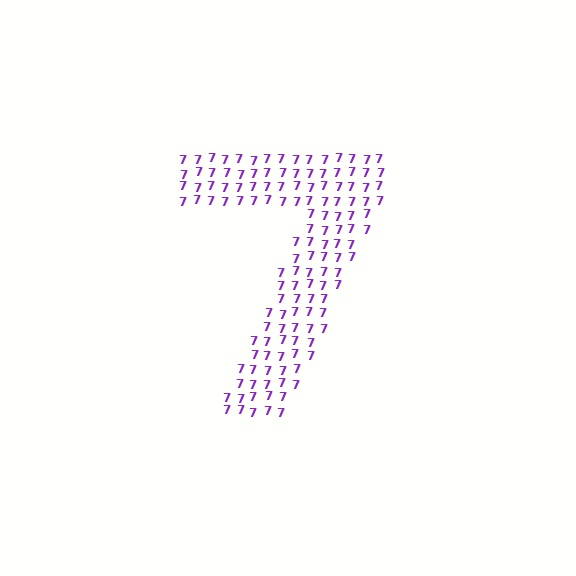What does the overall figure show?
The overall figure shows the digit 7.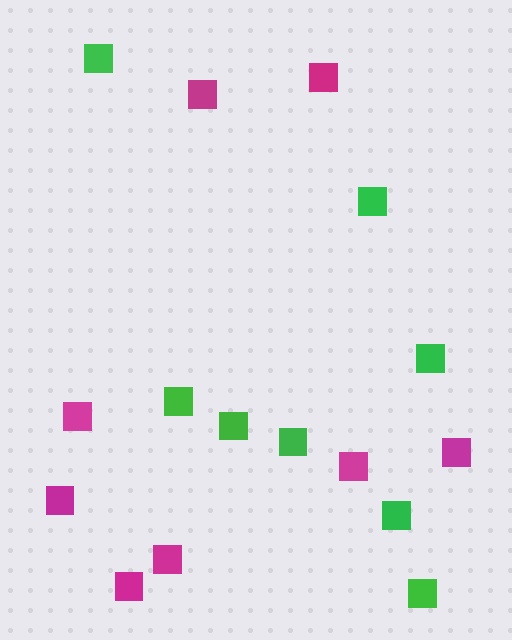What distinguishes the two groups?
There are 2 groups: one group of magenta squares (8) and one group of green squares (8).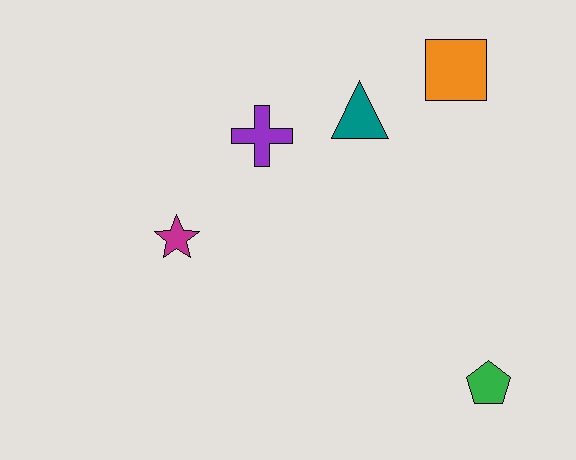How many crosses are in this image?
There is 1 cross.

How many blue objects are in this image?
There are no blue objects.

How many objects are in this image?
There are 5 objects.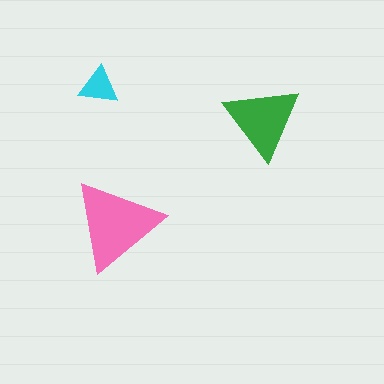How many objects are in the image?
There are 3 objects in the image.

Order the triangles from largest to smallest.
the pink one, the green one, the cyan one.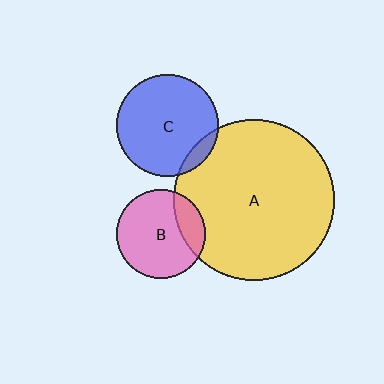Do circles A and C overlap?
Yes.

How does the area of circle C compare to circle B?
Approximately 1.3 times.